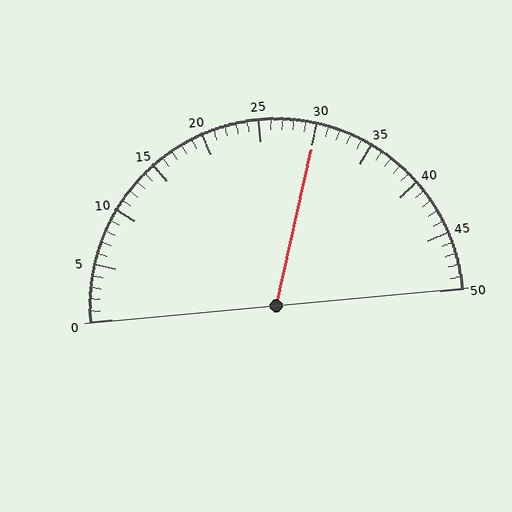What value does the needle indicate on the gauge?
The needle indicates approximately 30.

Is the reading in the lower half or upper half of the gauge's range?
The reading is in the upper half of the range (0 to 50).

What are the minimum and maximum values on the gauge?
The gauge ranges from 0 to 50.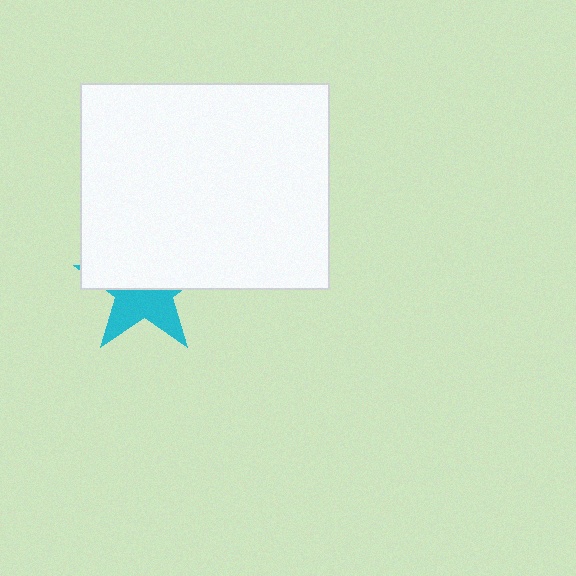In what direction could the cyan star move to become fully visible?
The cyan star could move down. That would shift it out from behind the white rectangle entirely.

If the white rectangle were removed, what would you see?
You would see the complete cyan star.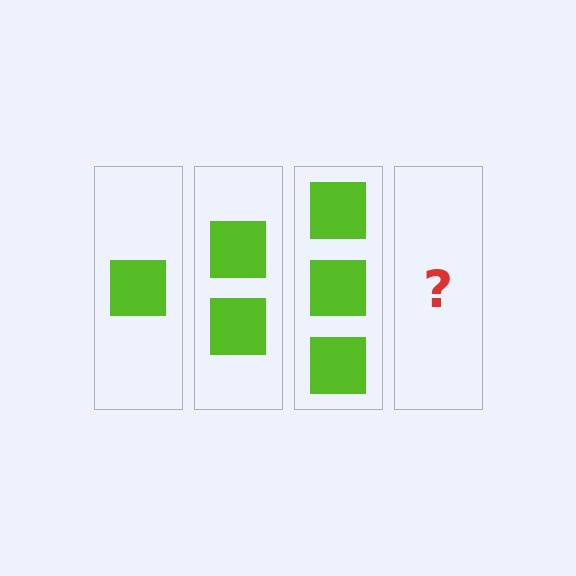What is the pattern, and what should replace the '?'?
The pattern is that each step adds one more square. The '?' should be 4 squares.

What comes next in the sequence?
The next element should be 4 squares.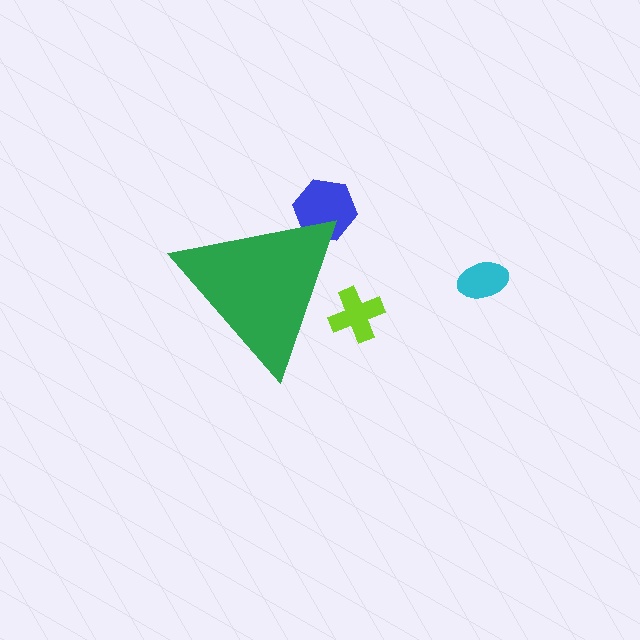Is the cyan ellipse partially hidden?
No, the cyan ellipse is fully visible.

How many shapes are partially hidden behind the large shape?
2 shapes are partially hidden.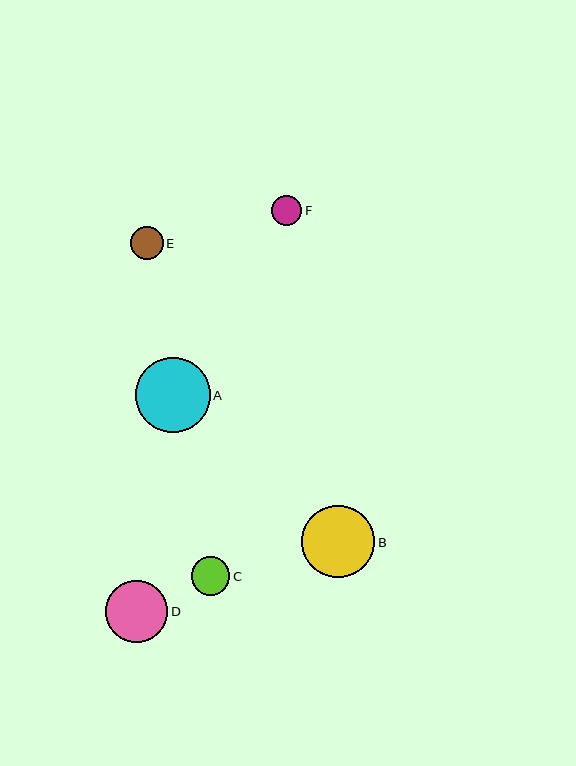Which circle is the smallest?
Circle F is the smallest with a size of approximately 30 pixels.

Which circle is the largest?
Circle A is the largest with a size of approximately 75 pixels.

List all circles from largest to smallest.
From largest to smallest: A, B, D, C, E, F.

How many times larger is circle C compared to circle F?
Circle C is approximately 1.3 times the size of circle F.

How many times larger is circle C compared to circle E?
Circle C is approximately 1.2 times the size of circle E.